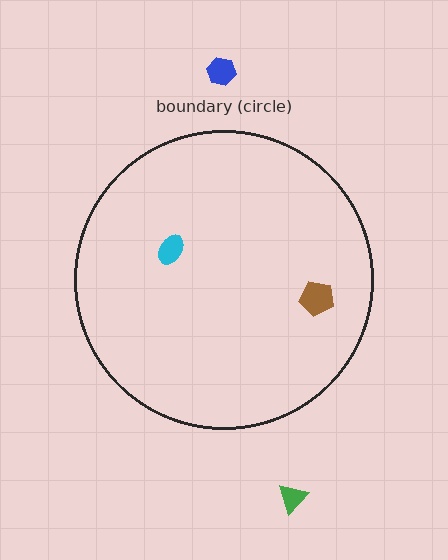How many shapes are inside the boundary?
2 inside, 2 outside.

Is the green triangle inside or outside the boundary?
Outside.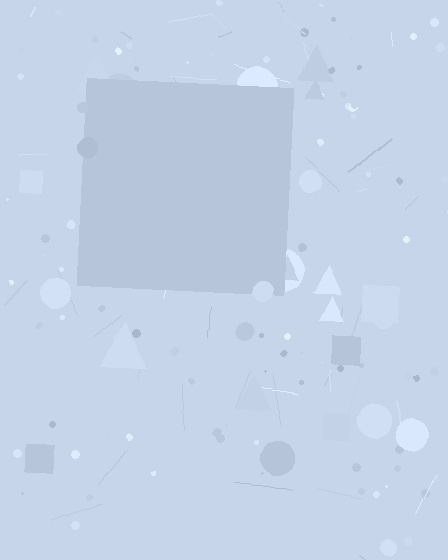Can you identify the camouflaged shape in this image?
The camouflaged shape is a square.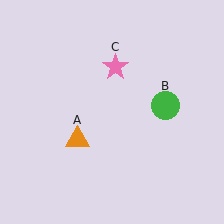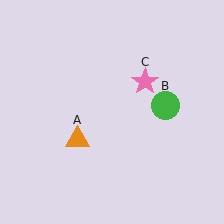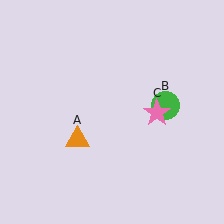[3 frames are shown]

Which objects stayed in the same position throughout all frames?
Orange triangle (object A) and green circle (object B) remained stationary.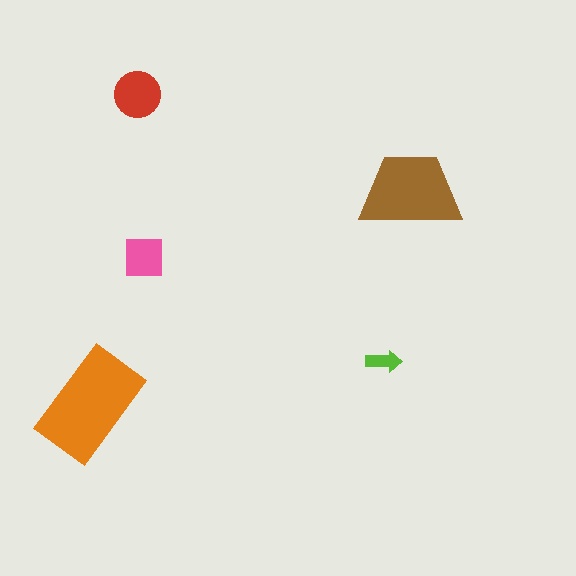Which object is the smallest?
The lime arrow.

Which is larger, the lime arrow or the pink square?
The pink square.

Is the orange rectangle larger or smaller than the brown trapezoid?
Larger.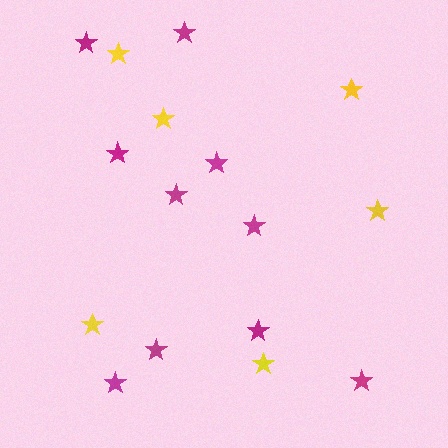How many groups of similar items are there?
There are 2 groups: one group of yellow stars (6) and one group of magenta stars (10).